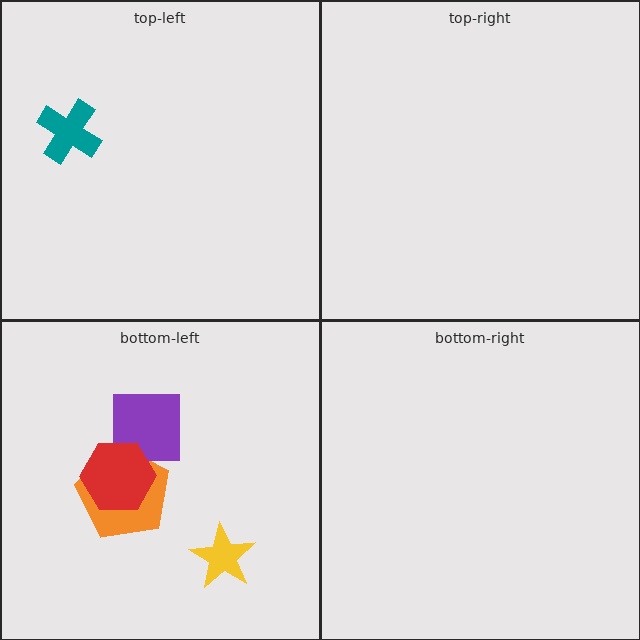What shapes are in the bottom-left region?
The orange pentagon, the purple square, the yellow star, the red hexagon.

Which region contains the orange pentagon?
The bottom-left region.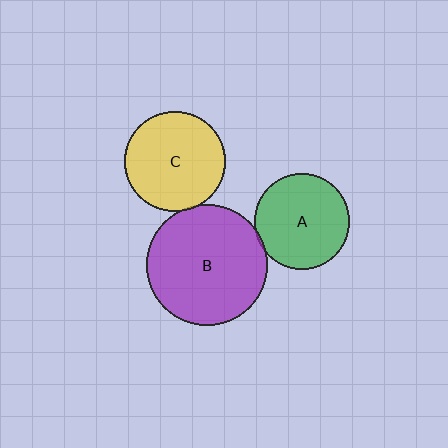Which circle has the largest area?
Circle B (purple).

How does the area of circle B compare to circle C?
Approximately 1.5 times.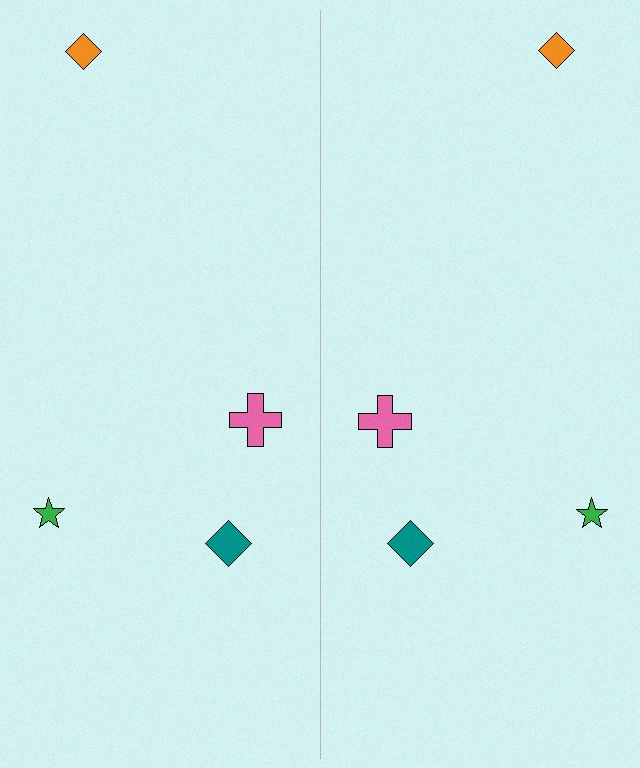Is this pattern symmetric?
Yes, this pattern has bilateral (reflection) symmetry.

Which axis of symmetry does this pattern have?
The pattern has a vertical axis of symmetry running through the center of the image.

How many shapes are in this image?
There are 8 shapes in this image.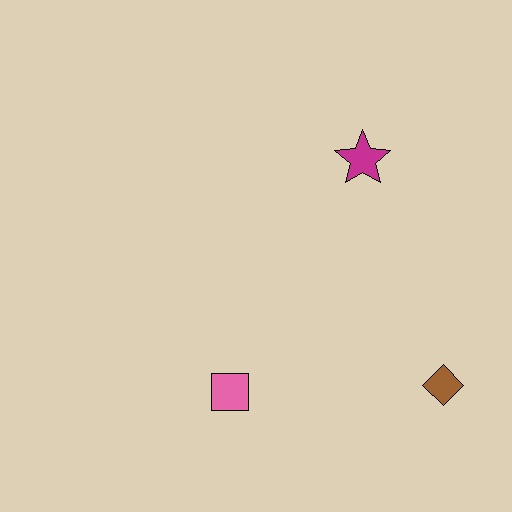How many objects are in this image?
There are 3 objects.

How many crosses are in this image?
There are no crosses.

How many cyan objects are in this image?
There are no cyan objects.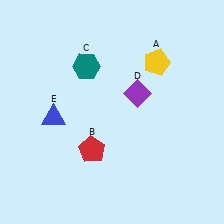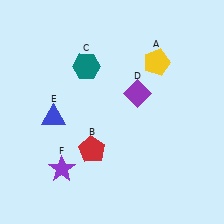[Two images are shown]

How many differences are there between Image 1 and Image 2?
There is 1 difference between the two images.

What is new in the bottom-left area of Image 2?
A purple star (F) was added in the bottom-left area of Image 2.